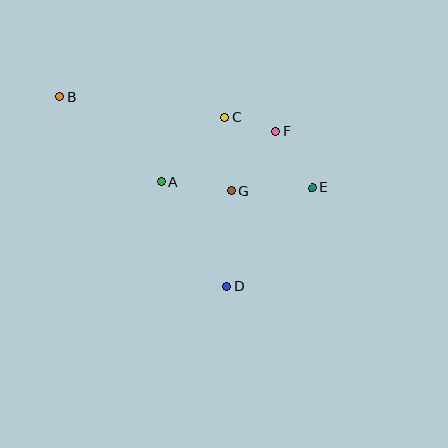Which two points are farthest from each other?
Points B and E are farthest from each other.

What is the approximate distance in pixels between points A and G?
The distance between A and G is approximately 70 pixels.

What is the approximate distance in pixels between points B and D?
The distance between B and D is approximately 253 pixels.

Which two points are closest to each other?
Points C and F are closest to each other.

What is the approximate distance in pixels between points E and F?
The distance between E and F is approximately 67 pixels.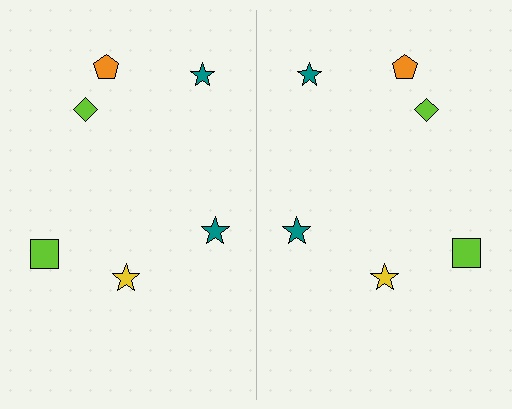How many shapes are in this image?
There are 12 shapes in this image.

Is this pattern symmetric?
Yes, this pattern has bilateral (reflection) symmetry.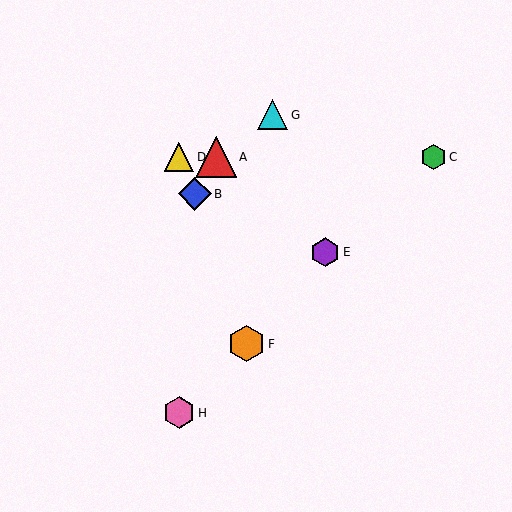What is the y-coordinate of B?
Object B is at y≈194.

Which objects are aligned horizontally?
Objects A, C, D are aligned horizontally.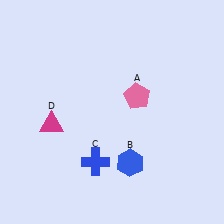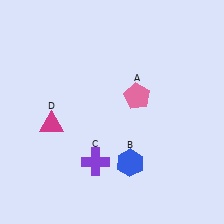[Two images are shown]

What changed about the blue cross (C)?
In Image 1, C is blue. In Image 2, it changed to purple.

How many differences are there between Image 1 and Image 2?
There is 1 difference between the two images.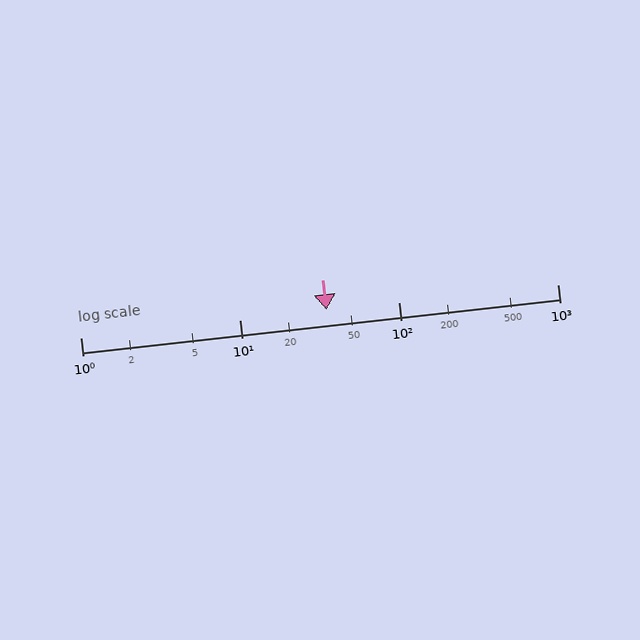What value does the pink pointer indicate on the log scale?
The pointer indicates approximately 35.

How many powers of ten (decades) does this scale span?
The scale spans 3 decades, from 1 to 1000.